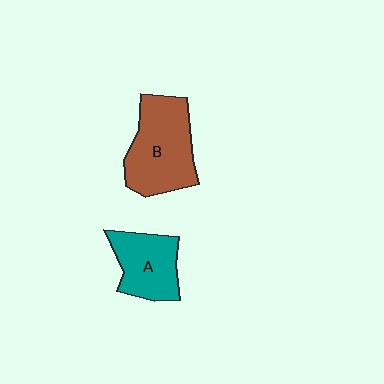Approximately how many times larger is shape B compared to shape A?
Approximately 1.4 times.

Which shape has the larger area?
Shape B (brown).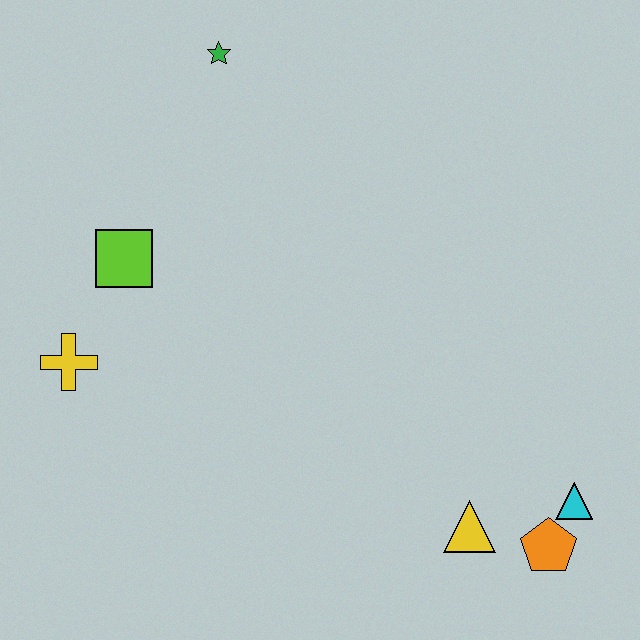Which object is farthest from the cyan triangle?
The green star is farthest from the cyan triangle.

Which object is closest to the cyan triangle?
The orange pentagon is closest to the cyan triangle.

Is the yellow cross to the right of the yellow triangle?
No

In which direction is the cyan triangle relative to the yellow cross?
The cyan triangle is to the right of the yellow cross.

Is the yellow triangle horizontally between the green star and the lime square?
No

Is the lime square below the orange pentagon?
No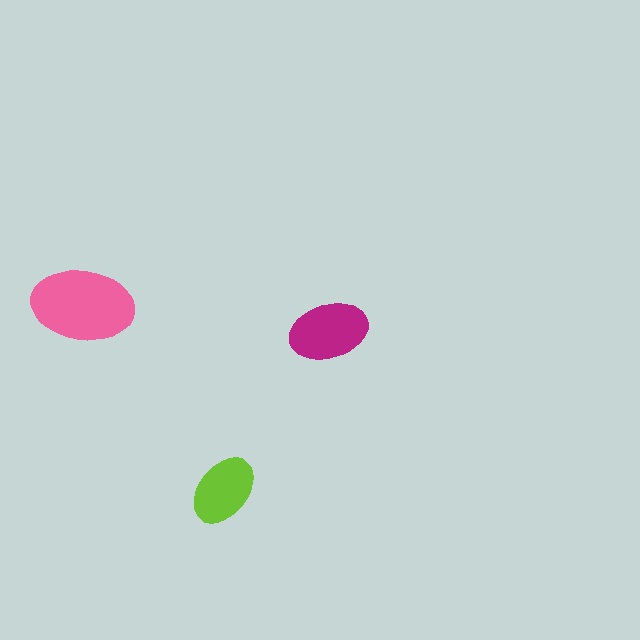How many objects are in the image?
There are 3 objects in the image.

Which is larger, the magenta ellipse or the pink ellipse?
The pink one.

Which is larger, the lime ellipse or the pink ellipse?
The pink one.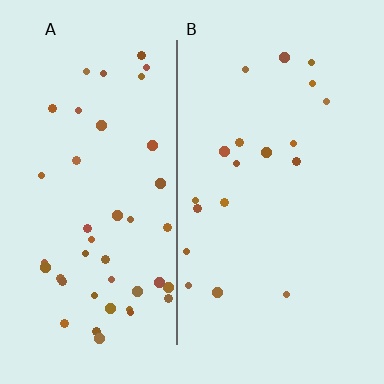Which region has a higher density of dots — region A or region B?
A (the left).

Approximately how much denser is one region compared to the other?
Approximately 2.5× — region A over region B.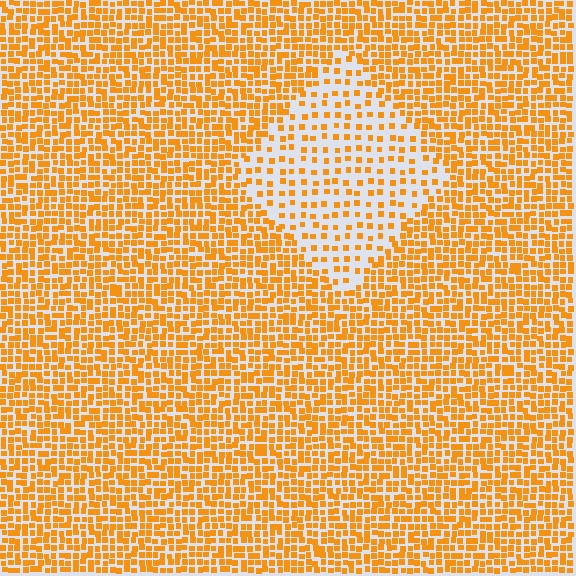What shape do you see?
I see a diamond.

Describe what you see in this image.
The image contains small orange elements arranged at two different densities. A diamond-shaped region is visible where the elements are less densely packed than the surrounding area.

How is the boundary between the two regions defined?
The boundary is defined by a change in element density (approximately 2.3x ratio). All elements are the same color, size, and shape.